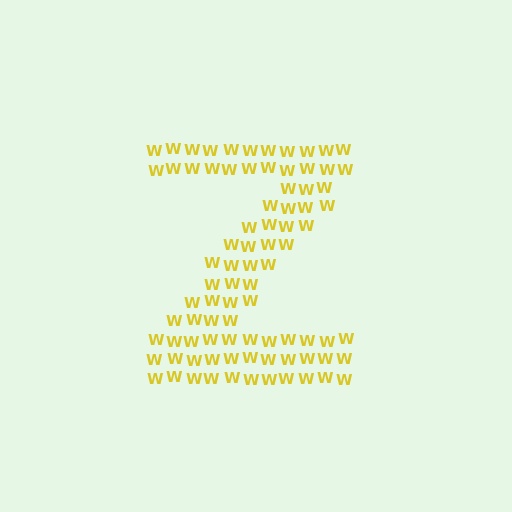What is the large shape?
The large shape is the letter Z.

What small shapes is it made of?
It is made of small letter W's.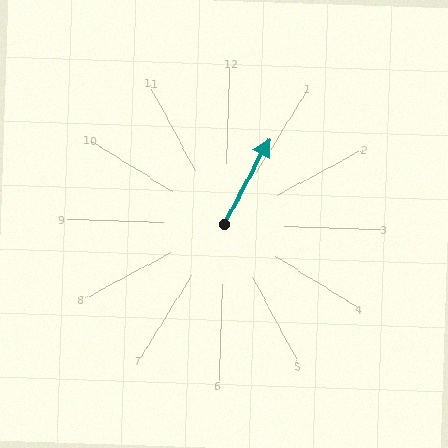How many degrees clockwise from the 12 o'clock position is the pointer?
Approximately 26 degrees.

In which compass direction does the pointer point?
Northeast.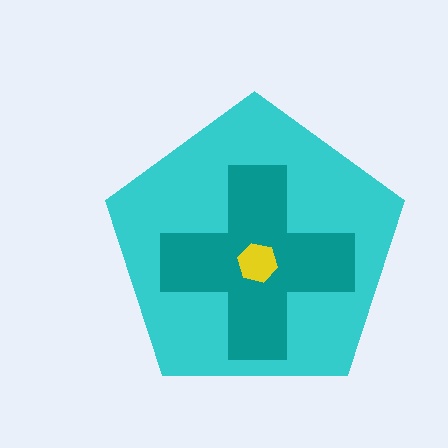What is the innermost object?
The yellow hexagon.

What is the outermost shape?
The cyan pentagon.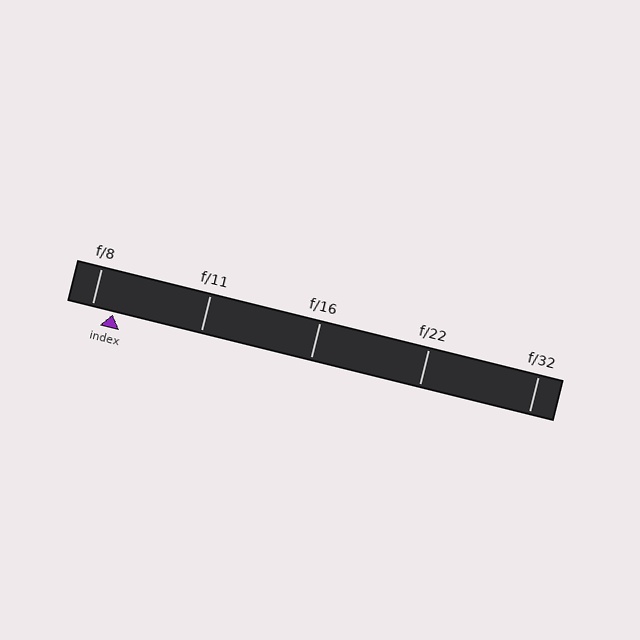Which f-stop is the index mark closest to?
The index mark is closest to f/8.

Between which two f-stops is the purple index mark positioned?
The index mark is between f/8 and f/11.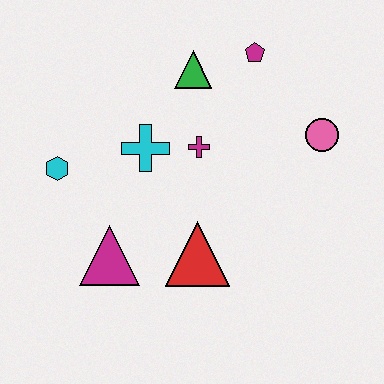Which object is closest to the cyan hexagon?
The cyan cross is closest to the cyan hexagon.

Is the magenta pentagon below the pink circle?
No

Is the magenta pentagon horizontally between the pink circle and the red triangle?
Yes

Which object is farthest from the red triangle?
The magenta pentagon is farthest from the red triangle.